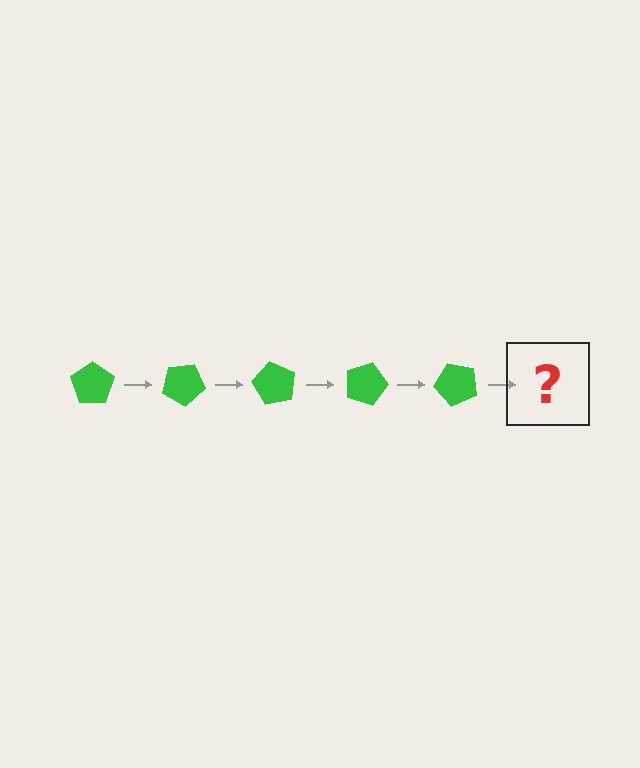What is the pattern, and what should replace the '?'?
The pattern is that the pentagon rotates 30 degrees each step. The '?' should be a green pentagon rotated 150 degrees.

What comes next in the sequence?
The next element should be a green pentagon rotated 150 degrees.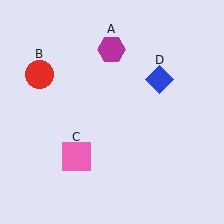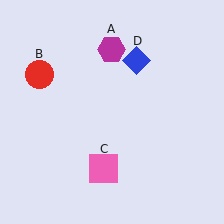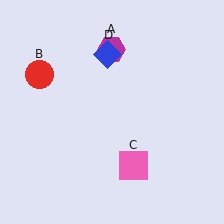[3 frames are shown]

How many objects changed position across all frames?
2 objects changed position: pink square (object C), blue diamond (object D).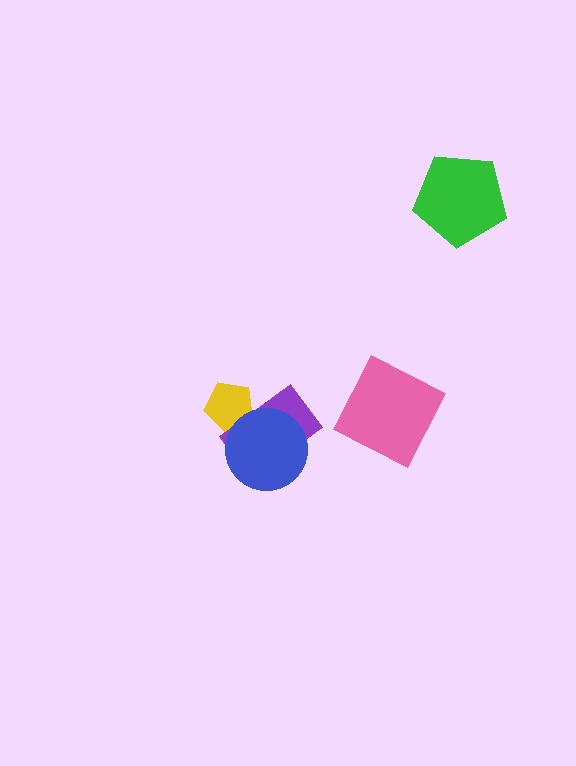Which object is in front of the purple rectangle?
The blue circle is in front of the purple rectangle.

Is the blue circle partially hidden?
No, no other shape covers it.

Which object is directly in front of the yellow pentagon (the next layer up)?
The purple rectangle is directly in front of the yellow pentagon.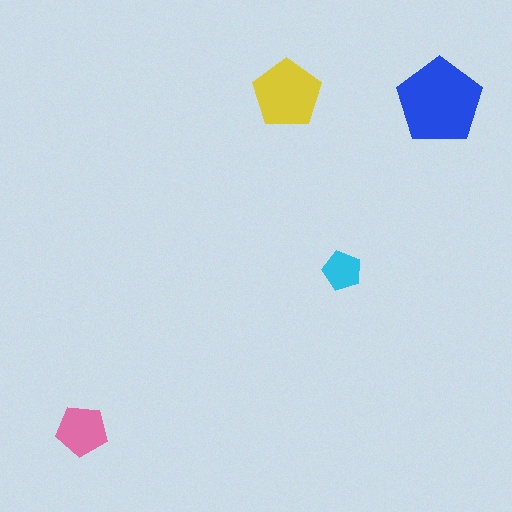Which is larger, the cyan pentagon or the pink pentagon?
The pink one.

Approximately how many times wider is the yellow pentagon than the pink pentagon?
About 1.5 times wider.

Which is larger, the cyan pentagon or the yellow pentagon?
The yellow one.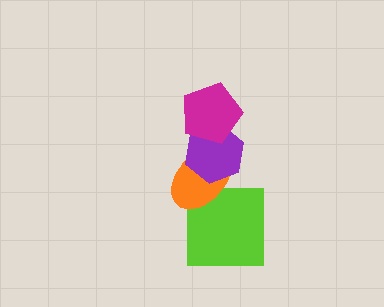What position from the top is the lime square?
The lime square is 4th from the top.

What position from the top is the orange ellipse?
The orange ellipse is 3rd from the top.